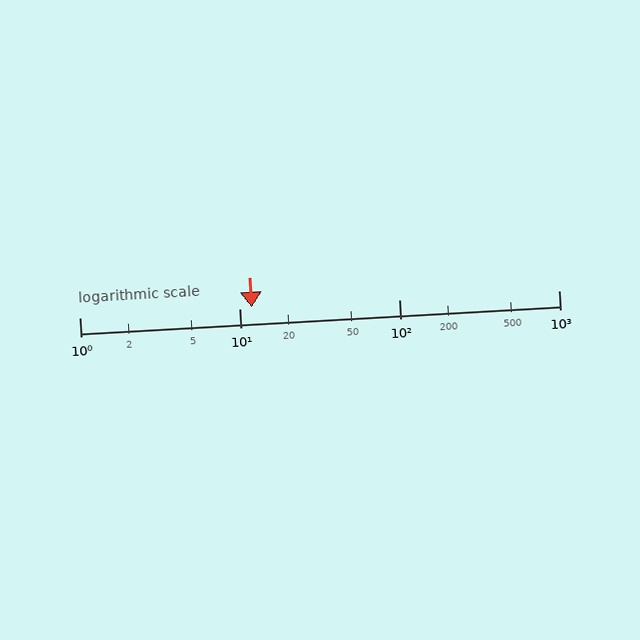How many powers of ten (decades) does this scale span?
The scale spans 3 decades, from 1 to 1000.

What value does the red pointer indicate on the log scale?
The pointer indicates approximately 12.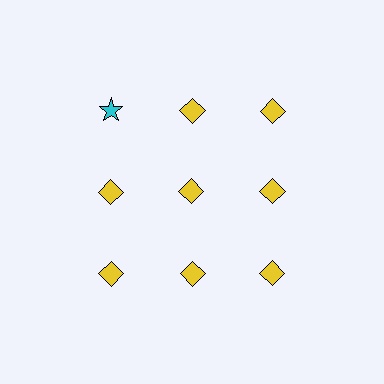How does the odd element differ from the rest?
It differs in both color (cyan instead of yellow) and shape (star instead of diamond).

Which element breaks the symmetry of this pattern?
The cyan star in the top row, leftmost column breaks the symmetry. All other shapes are yellow diamonds.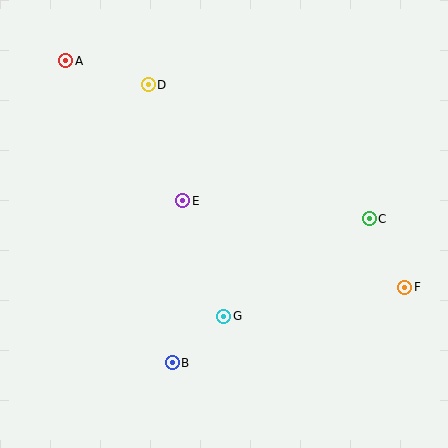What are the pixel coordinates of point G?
Point G is at (224, 316).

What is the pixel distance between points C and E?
The distance between C and E is 188 pixels.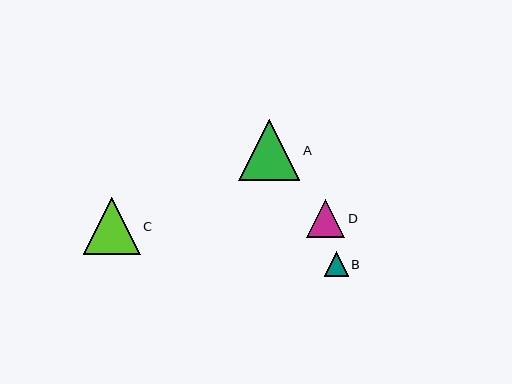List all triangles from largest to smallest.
From largest to smallest: A, C, D, B.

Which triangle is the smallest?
Triangle B is the smallest with a size of approximately 24 pixels.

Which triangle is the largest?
Triangle A is the largest with a size of approximately 61 pixels.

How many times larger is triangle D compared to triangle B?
Triangle D is approximately 1.6 times the size of triangle B.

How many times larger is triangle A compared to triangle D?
Triangle A is approximately 1.6 times the size of triangle D.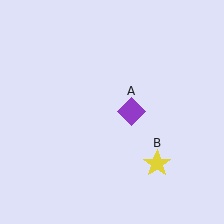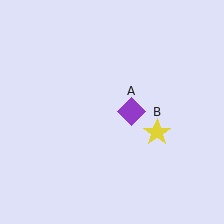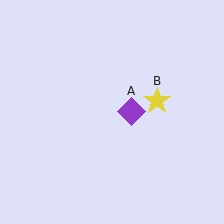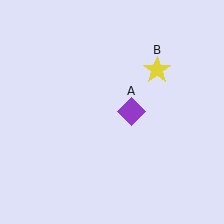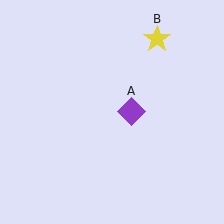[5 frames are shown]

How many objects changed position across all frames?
1 object changed position: yellow star (object B).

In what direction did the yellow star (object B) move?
The yellow star (object B) moved up.